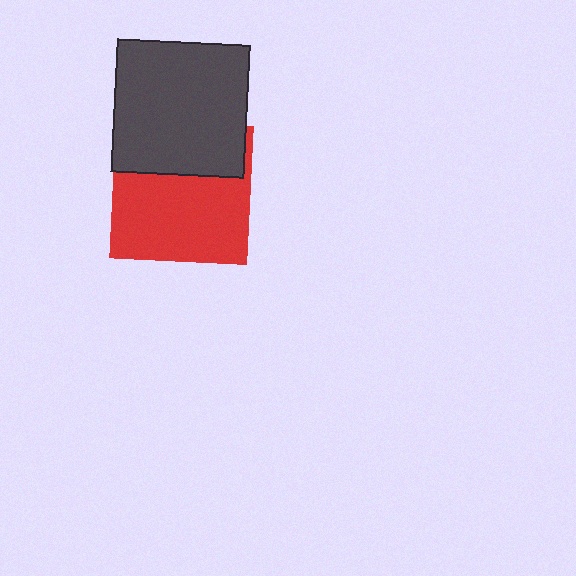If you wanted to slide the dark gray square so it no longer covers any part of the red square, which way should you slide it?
Slide it up — that is the most direct way to separate the two shapes.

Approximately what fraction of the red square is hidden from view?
Roughly 37% of the red square is hidden behind the dark gray square.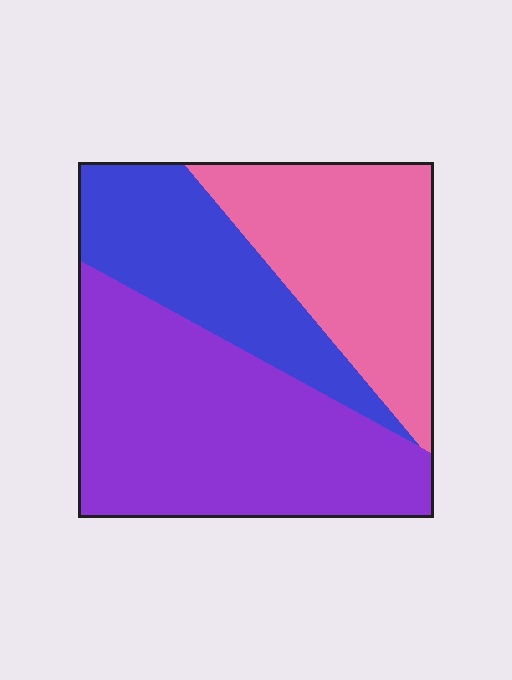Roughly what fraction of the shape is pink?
Pink takes up about one third (1/3) of the shape.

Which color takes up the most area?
Purple, at roughly 45%.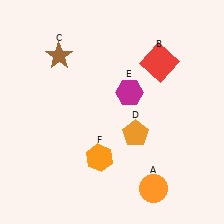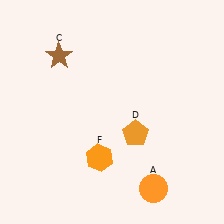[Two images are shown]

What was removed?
The red square (B), the magenta hexagon (E) were removed in Image 2.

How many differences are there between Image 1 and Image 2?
There are 2 differences between the two images.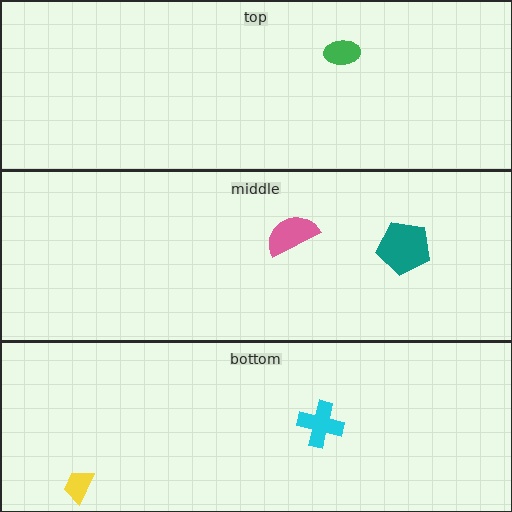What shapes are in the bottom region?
The cyan cross, the yellow trapezoid.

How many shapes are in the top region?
1.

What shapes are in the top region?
The green ellipse.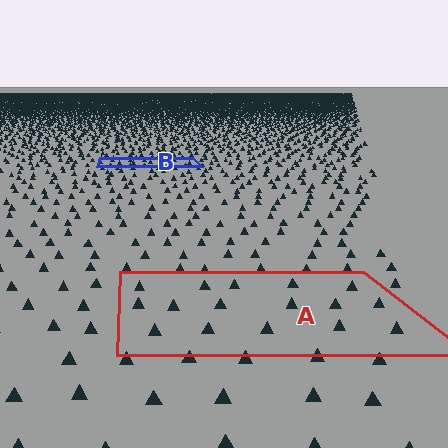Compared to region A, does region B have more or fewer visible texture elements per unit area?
Region B has more texture elements per unit area — they are packed more densely because it is farther away.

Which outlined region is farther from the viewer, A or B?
Region B is farther from the viewer — the texture elements inside it appear smaller and more densely packed.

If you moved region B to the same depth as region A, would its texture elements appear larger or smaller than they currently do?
They would appear larger. At a closer depth, the same texture elements are projected at a bigger on-screen size.